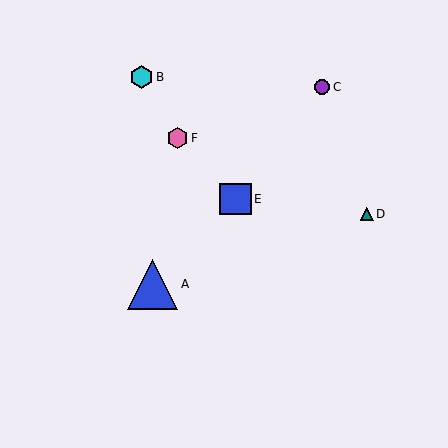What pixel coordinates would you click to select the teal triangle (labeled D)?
Click at (367, 214) to select the teal triangle D.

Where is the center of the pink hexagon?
The center of the pink hexagon is at (177, 138).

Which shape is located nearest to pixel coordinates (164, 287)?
The blue triangle (labeled A) at (152, 284) is nearest to that location.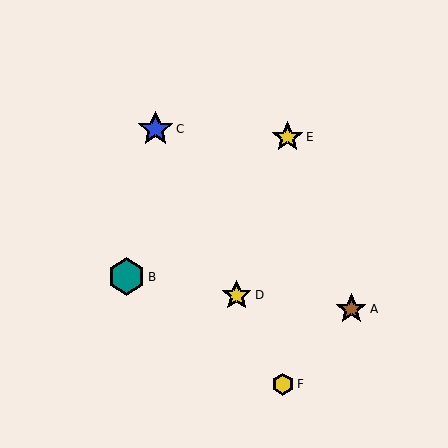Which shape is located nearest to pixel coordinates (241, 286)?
The yellow star (labeled D) at (237, 295) is nearest to that location.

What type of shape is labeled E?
Shape E is a yellow star.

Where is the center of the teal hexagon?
The center of the teal hexagon is at (127, 277).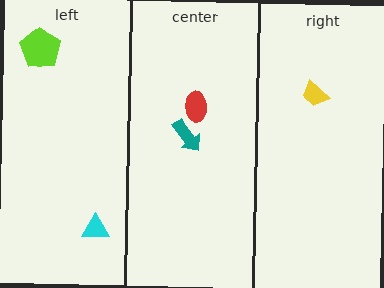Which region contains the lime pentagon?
The left region.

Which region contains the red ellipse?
The center region.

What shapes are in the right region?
The yellow trapezoid.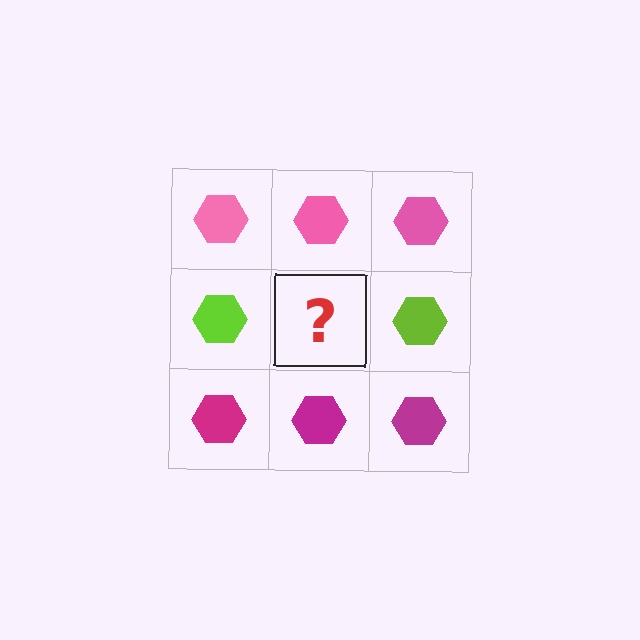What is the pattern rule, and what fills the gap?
The rule is that each row has a consistent color. The gap should be filled with a lime hexagon.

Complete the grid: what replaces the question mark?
The question mark should be replaced with a lime hexagon.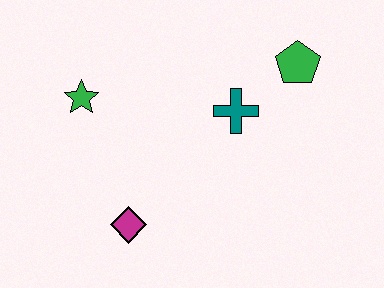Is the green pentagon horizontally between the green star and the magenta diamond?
No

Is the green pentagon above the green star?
Yes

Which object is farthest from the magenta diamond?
The green pentagon is farthest from the magenta diamond.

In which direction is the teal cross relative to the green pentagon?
The teal cross is to the left of the green pentagon.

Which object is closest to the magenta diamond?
The green star is closest to the magenta diamond.